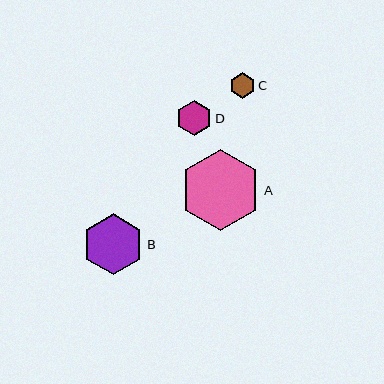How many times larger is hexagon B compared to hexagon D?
Hexagon B is approximately 1.7 times the size of hexagon D.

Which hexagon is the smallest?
Hexagon C is the smallest with a size of approximately 25 pixels.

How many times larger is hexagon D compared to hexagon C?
Hexagon D is approximately 1.4 times the size of hexagon C.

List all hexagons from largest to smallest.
From largest to smallest: A, B, D, C.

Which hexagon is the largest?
Hexagon A is the largest with a size of approximately 81 pixels.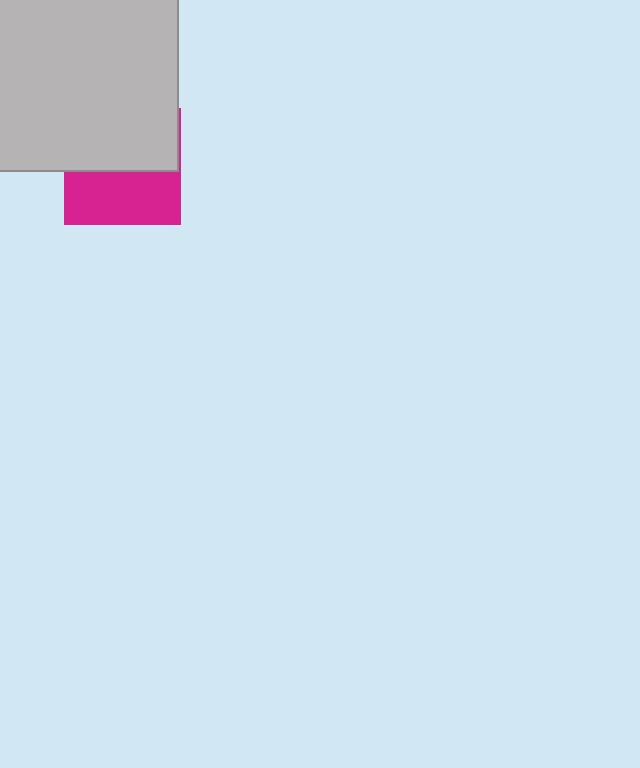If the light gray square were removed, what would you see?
You would see the complete magenta square.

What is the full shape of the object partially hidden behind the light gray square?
The partially hidden object is a magenta square.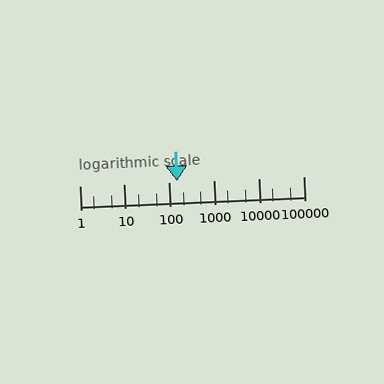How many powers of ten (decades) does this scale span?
The scale spans 5 decades, from 1 to 100000.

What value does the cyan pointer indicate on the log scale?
The pointer indicates approximately 150.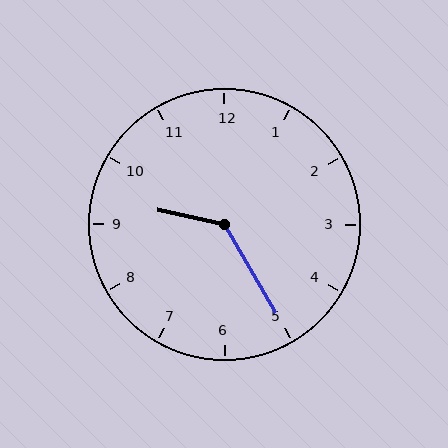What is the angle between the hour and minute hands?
Approximately 132 degrees.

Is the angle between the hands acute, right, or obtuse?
It is obtuse.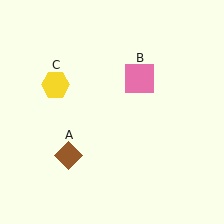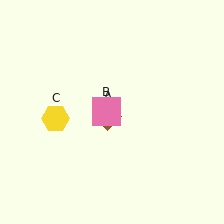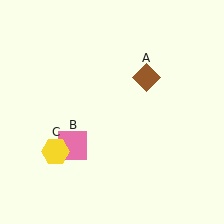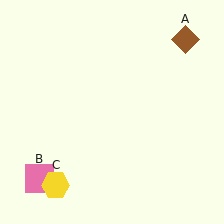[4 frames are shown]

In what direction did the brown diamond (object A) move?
The brown diamond (object A) moved up and to the right.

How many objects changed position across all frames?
3 objects changed position: brown diamond (object A), pink square (object B), yellow hexagon (object C).